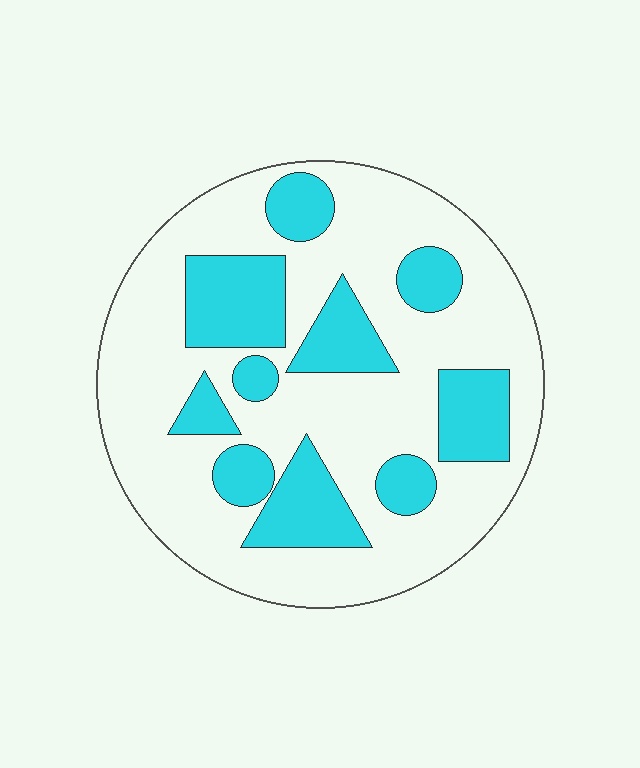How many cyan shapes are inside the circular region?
10.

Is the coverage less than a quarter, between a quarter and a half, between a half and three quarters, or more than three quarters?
Between a quarter and a half.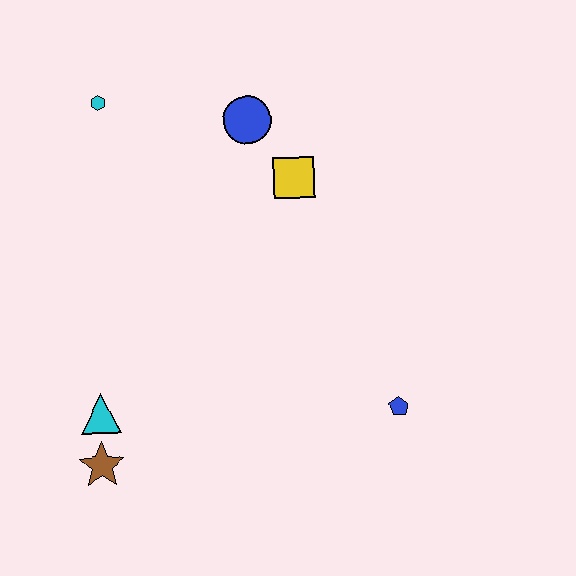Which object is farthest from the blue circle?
The brown star is farthest from the blue circle.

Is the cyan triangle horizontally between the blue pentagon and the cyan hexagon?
No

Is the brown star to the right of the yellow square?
No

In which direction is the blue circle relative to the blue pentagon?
The blue circle is above the blue pentagon.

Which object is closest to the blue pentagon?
The yellow square is closest to the blue pentagon.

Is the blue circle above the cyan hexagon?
No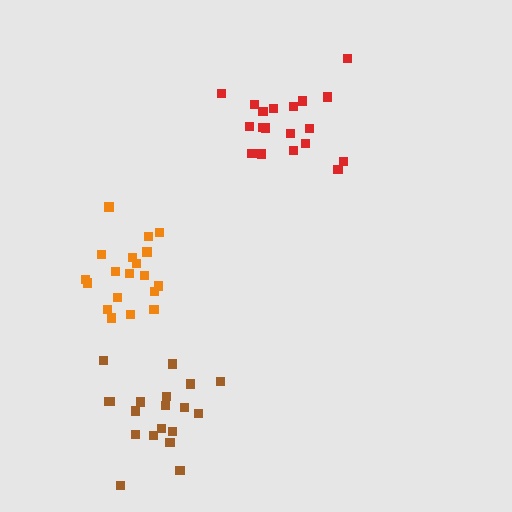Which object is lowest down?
The brown cluster is bottommost.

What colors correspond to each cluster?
The clusters are colored: red, orange, brown.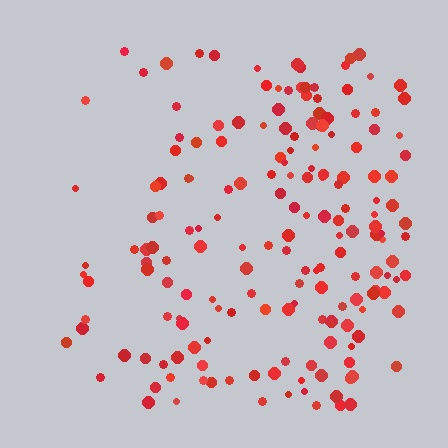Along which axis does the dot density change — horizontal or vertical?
Horizontal.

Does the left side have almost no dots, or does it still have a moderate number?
Still a moderate number, just noticeably fewer than the right.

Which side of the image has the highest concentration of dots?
The right.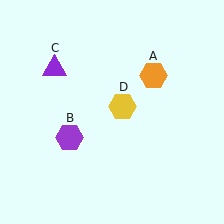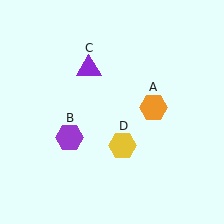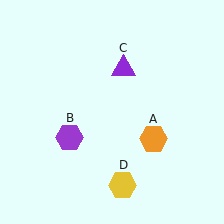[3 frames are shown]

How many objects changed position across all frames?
3 objects changed position: orange hexagon (object A), purple triangle (object C), yellow hexagon (object D).